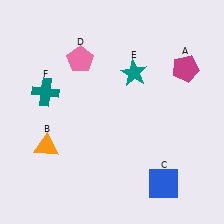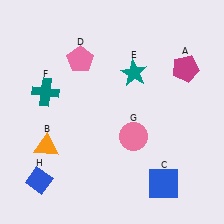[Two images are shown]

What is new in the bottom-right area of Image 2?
A pink circle (G) was added in the bottom-right area of Image 2.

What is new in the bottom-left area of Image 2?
A blue diamond (H) was added in the bottom-left area of Image 2.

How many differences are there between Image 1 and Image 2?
There are 2 differences between the two images.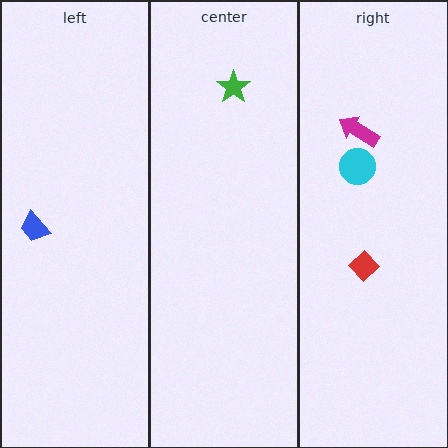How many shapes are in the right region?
3.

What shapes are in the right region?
The cyan circle, the red diamond, the magenta arrow.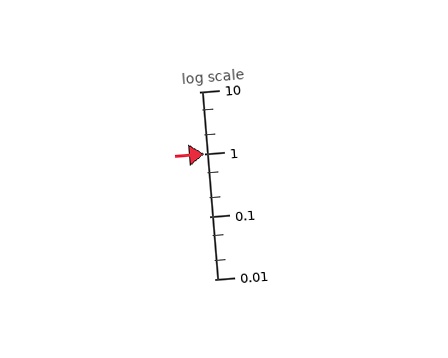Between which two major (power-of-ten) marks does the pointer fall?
The pointer is between 1 and 10.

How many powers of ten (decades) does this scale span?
The scale spans 3 decades, from 0.01 to 10.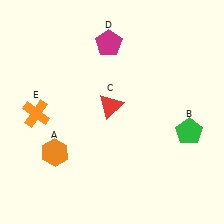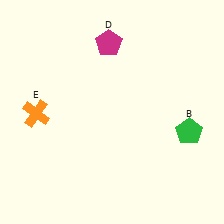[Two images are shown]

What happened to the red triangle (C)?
The red triangle (C) was removed in Image 2. It was in the top-left area of Image 1.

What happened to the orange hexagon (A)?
The orange hexagon (A) was removed in Image 2. It was in the bottom-left area of Image 1.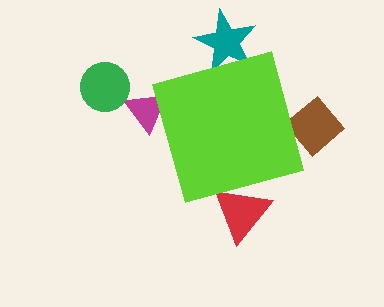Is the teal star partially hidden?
Yes, the teal star is partially hidden behind the lime diamond.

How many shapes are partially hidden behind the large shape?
4 shapes are partially hidden.